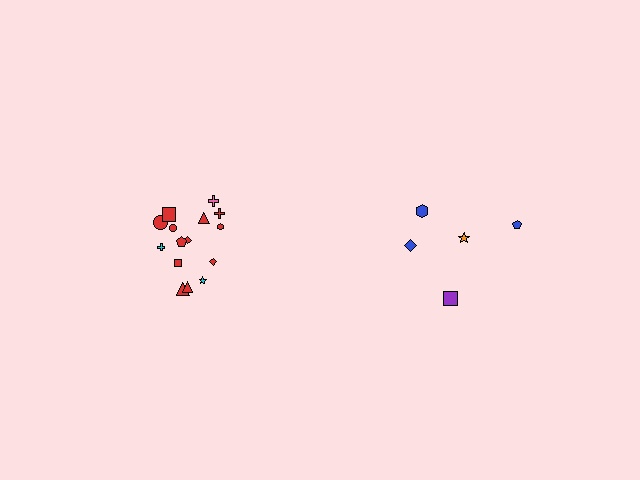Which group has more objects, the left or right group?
The left group.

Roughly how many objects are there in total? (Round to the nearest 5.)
Roughly 20 objects in total.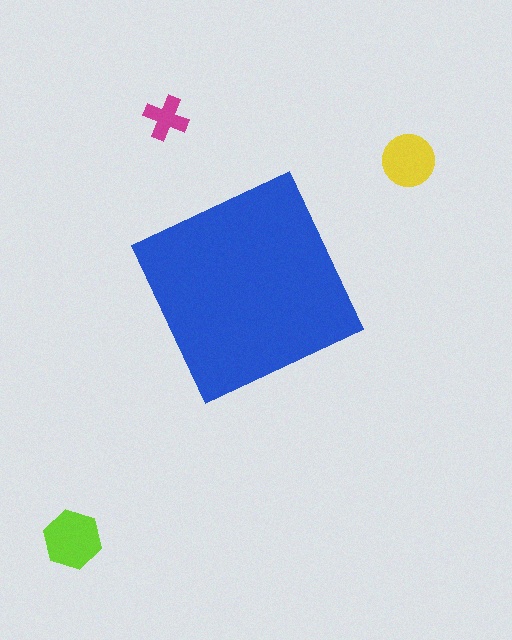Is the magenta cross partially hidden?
No, the magenta cross is fully visible.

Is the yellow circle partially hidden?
No, the yellow circle is fully visible.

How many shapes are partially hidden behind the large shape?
0 shapes are partially hidden.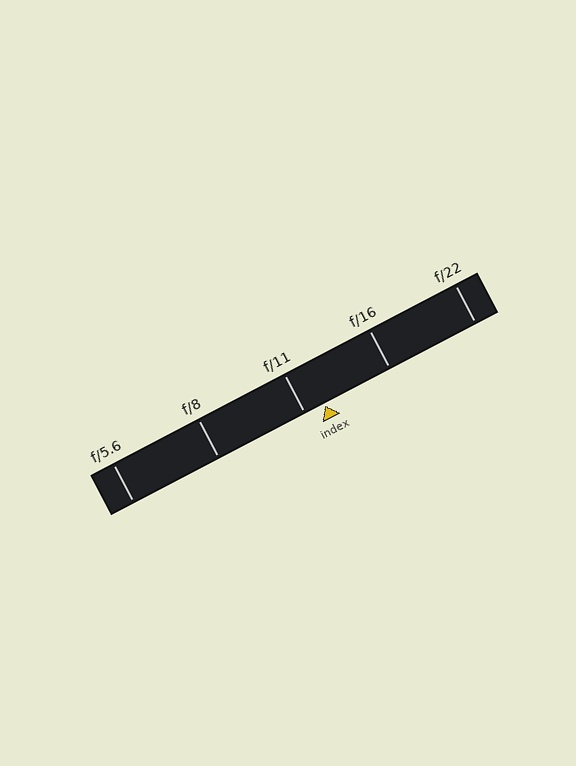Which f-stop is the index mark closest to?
The index mark is closest to f/11.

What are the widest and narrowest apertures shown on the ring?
The widest aperture shown is f/5.6 and the narrowest is f/22.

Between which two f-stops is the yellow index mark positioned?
The index mark is between f/11 and f/16.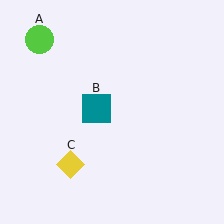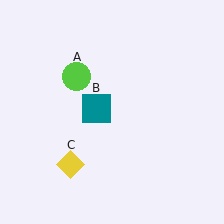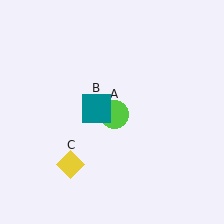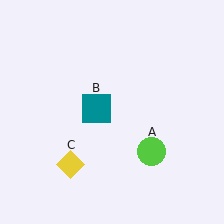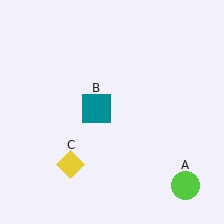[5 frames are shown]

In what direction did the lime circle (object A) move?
The lime circle (object A) moved down and to the right.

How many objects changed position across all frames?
1 object changed position: lime circle (object A).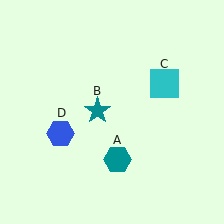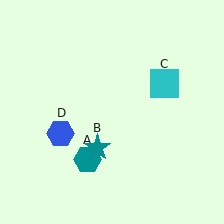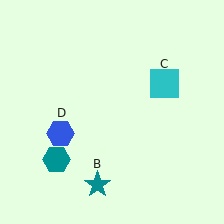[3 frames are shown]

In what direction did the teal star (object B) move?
The teal star (object B) moved down.